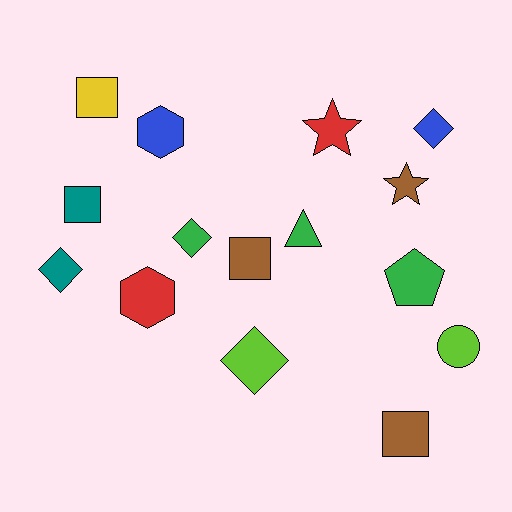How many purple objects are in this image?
There are no purple objects.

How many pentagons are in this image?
There is 1 pentagon.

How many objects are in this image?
There are 15 objects.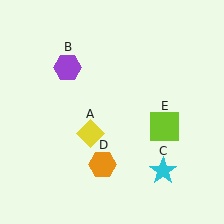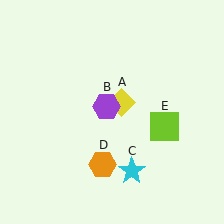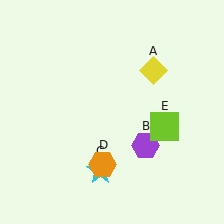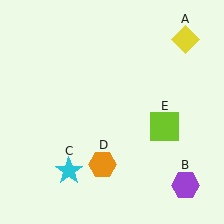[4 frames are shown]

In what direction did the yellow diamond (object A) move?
The yellow diamond (object A) moved up and to the right.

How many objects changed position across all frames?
3 objects changed position: yellow diamond (object A), purple hexagon (object B), cyan star (object C).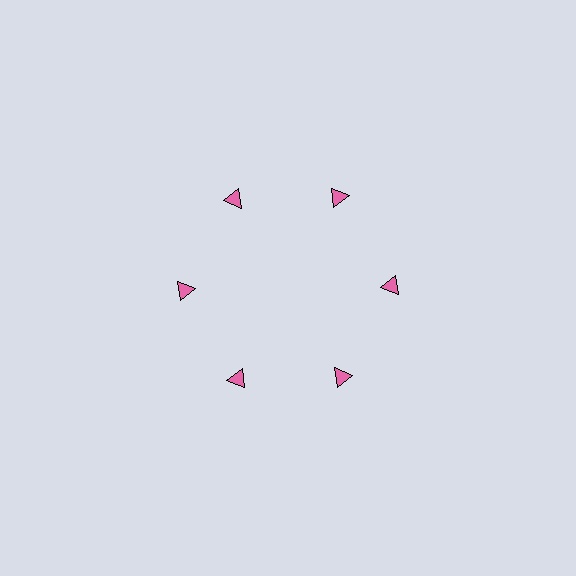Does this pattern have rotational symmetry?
Yes, this pattern has 6-fold rotational symmetry. It looks the same after rotating 60 degrees around the center.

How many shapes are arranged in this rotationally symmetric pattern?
There are 6 shapes, arranged in 6 groups of 1.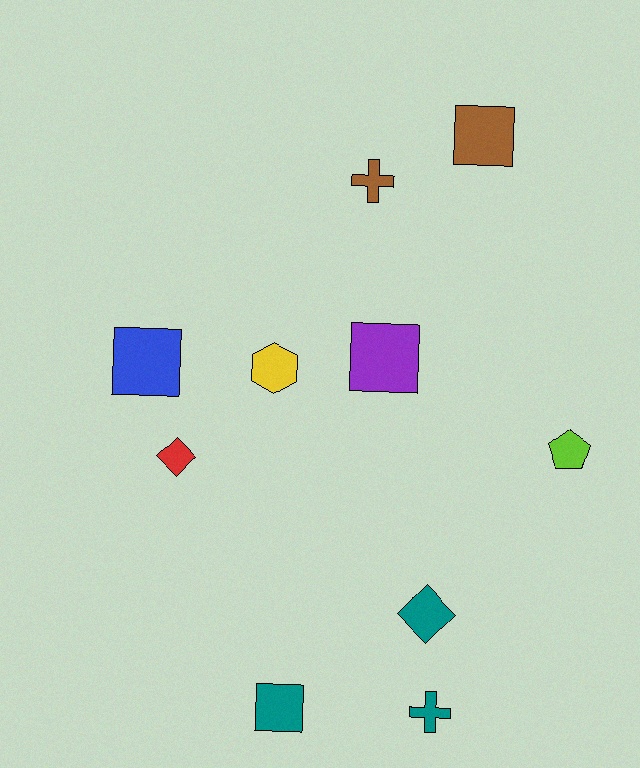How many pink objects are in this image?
There are no pink objects.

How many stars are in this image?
There are no stars.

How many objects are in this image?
There are 10 objects.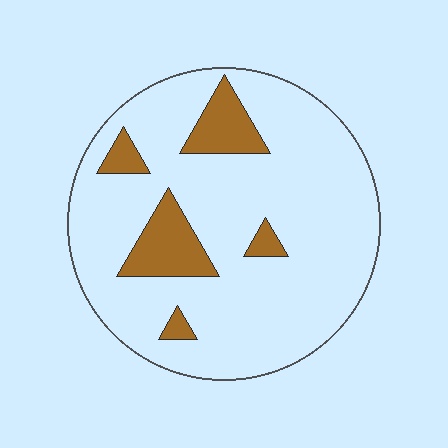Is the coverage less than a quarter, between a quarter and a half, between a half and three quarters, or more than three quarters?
Less than a quarter.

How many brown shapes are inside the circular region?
5.